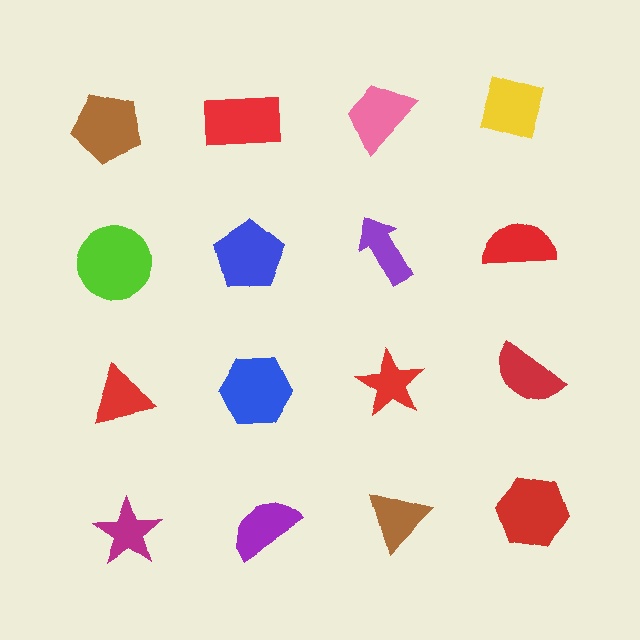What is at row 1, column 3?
A pink trapezoid.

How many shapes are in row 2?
4 shapes.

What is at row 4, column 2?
A purple semicircle.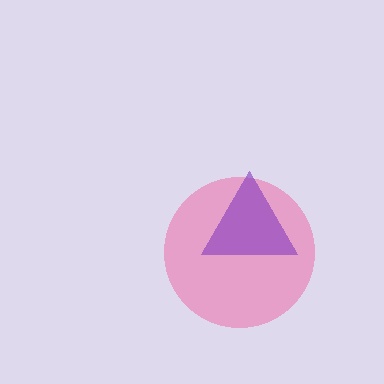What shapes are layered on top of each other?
The layered shapes are: a pink circle, a purple triangle.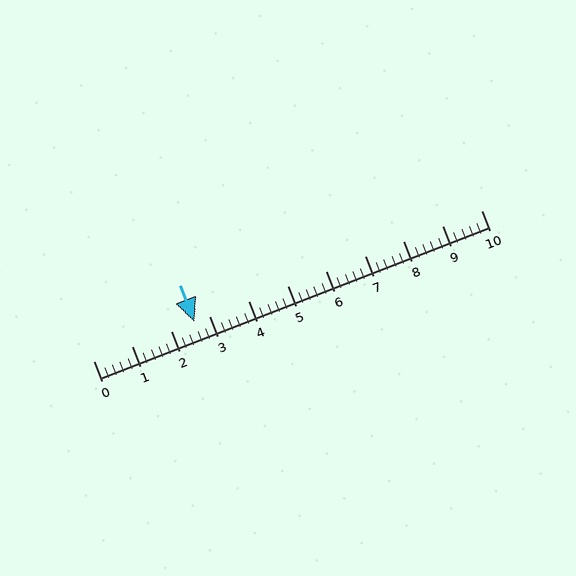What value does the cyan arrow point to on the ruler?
The cyan arrow points to approximately 2.6.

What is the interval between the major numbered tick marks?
The major tick marks are spaced 1 units apart.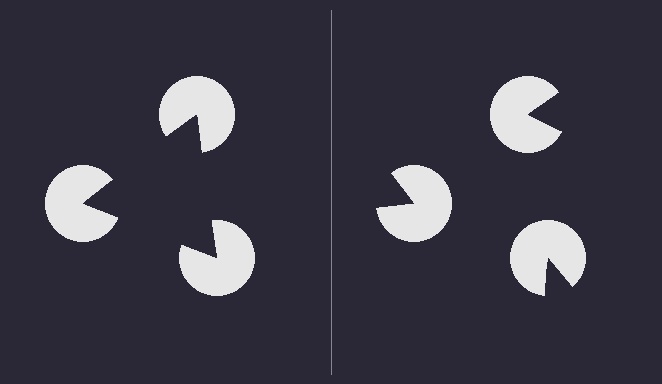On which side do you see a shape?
An illusory triangle appears on the left side. On the right side the wedge cuts are rotated, so no coherent shape forms.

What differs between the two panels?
The pac-man discs are positioned identically on both sides; only the wedge orientations differ. On the left they align to a triangle; on the right they are misaligned.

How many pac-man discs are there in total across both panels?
6 — 3 on each side.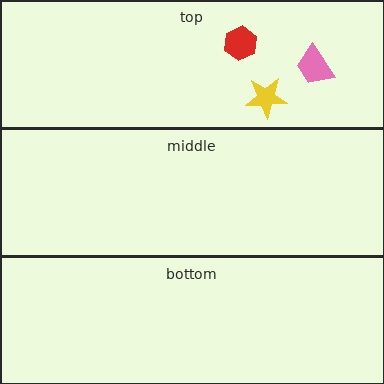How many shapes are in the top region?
3.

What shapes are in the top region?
The pink trapezoid, the yellow star, the red hexagon.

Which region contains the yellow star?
The top region.